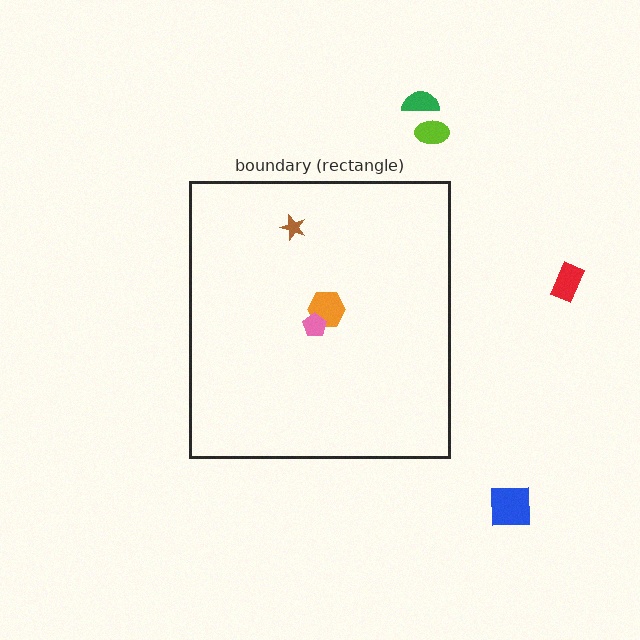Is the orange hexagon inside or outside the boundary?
Inside.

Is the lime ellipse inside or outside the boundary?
Outside.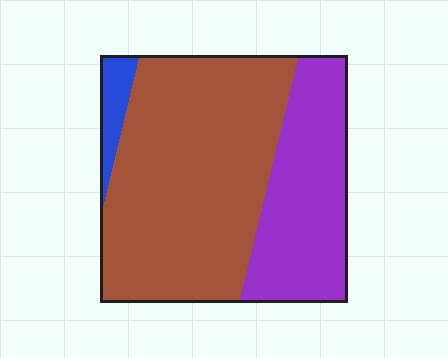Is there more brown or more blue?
Brown.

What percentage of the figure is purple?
Purple covers roughly 30% of the figure.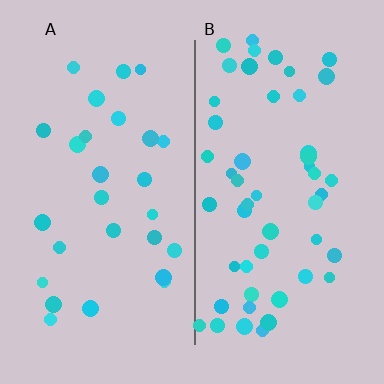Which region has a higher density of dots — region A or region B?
B (the right).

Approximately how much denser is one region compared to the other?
Approximately 1.9× — region B over region A.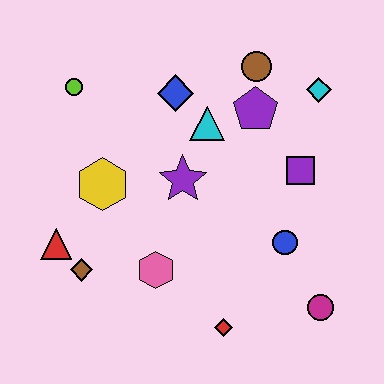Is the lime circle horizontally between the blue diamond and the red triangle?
Yes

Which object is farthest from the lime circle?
The magenta circle is farthest from the lime circle.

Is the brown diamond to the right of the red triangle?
Yes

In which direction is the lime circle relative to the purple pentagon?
The lime circle is to the left of the purple pentagon.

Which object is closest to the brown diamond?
The red triangle is closest to the brown diamond.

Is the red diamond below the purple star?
Yes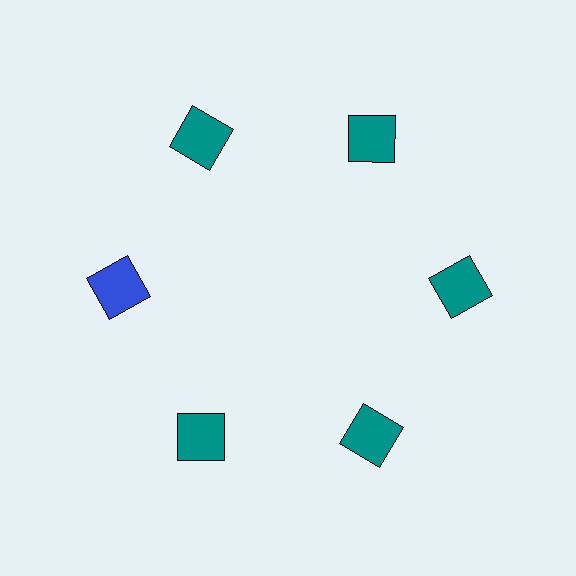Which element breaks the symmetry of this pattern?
The blue square at roughly the 9 o'clock position breaks the symmetry. All other shapes are teal squares.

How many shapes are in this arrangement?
There are 6 shapes arranged in a ring pattern.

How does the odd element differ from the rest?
It has a different color: blue instead of teal.